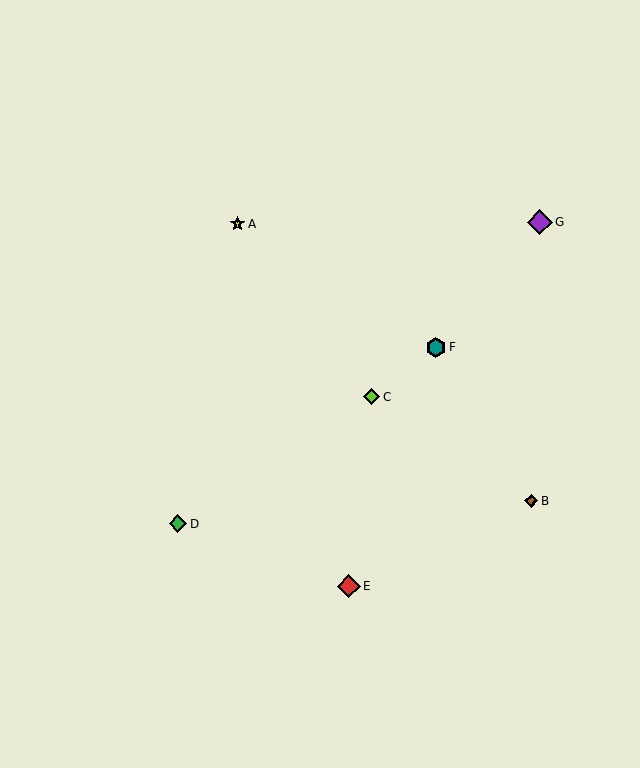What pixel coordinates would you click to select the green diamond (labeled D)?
Click at (178, 524) to select the green diamond D.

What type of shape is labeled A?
Shape A is a yellow star.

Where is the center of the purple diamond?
The center of the purple diamond is at (540, 222).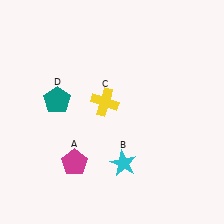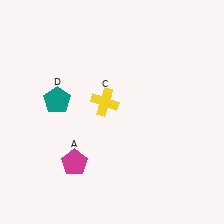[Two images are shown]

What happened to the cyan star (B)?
The cyan star (B) was removed in Image 2. It was in the bottom-right area of Image 1.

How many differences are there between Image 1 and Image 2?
There is 1 difference between the two images.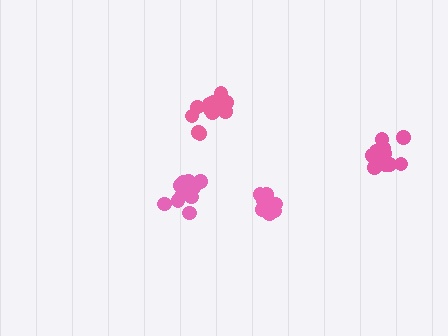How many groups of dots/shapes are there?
There are 4 groups.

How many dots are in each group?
Group 1: 14 dots, Group 2: 11 dots, Group 3: 12 dots, Group 4: 14 dots (51 total).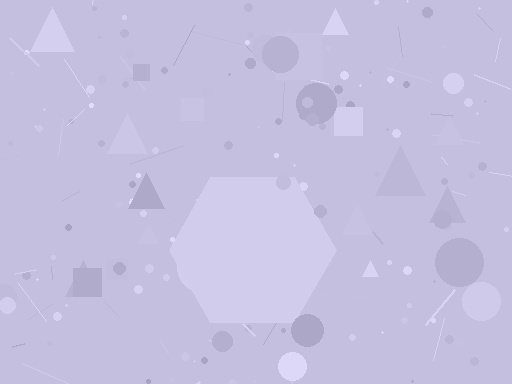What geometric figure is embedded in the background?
A hexagon is embedded in the background.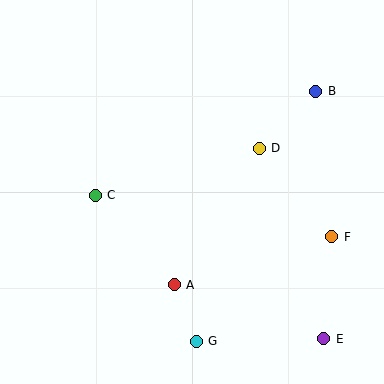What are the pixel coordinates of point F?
Point F is at (332, 237).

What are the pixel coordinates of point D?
Point D is at (259, 148).